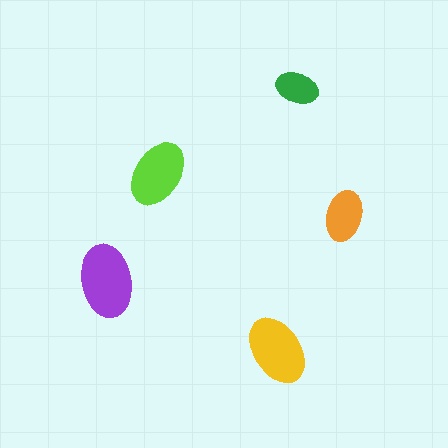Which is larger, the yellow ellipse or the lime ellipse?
The yellow one.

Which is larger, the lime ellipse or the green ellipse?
The lime one.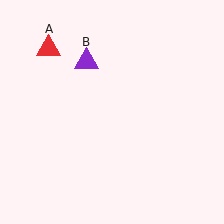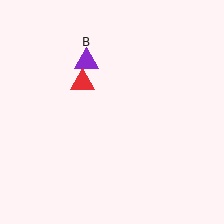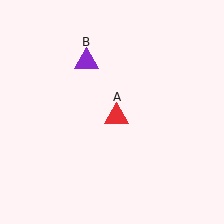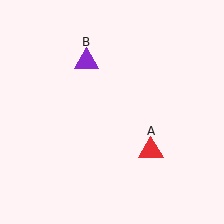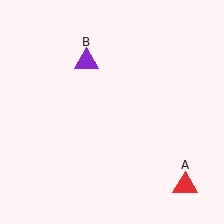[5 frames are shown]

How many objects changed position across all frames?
1 object changed position: red triangle (object A).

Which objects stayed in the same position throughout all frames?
Purple triangle (object B) remained stationary.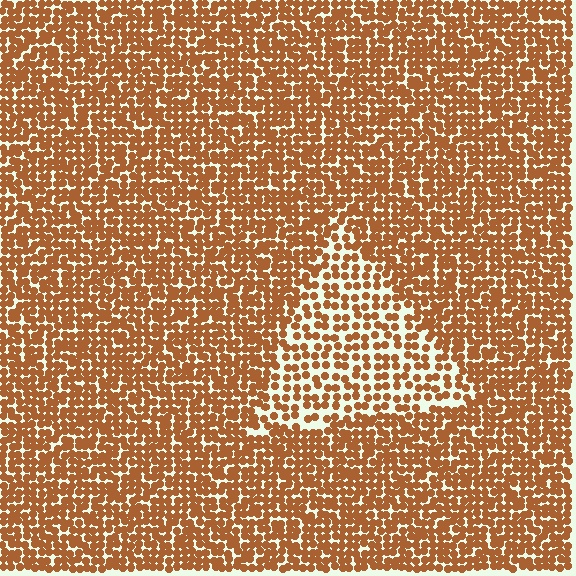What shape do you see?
I see a triangle.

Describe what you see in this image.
The image contains small brown elements arranged at two different densities. A triangle-shaped region is visible where the elements are less densely packed than the surrounding area.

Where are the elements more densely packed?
The elements are more densely packed outside the triangle boundary.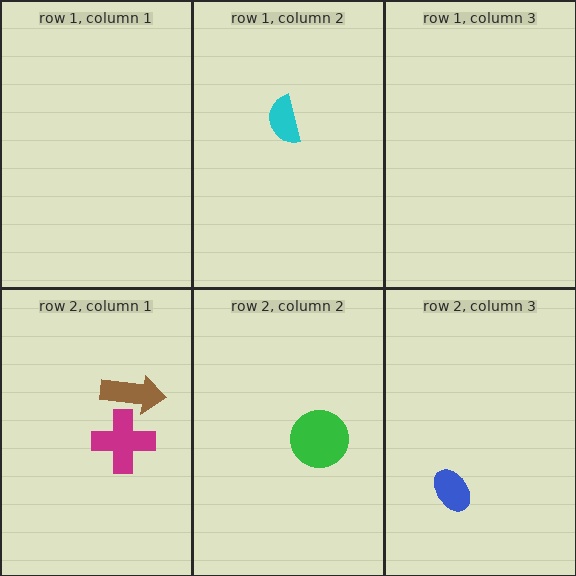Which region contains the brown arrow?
The row 2, column 1 region.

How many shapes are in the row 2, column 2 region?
1.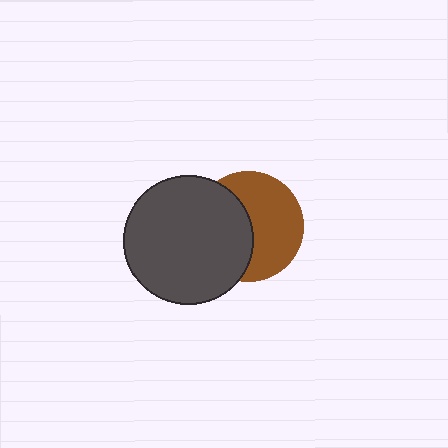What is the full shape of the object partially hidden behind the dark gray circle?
The partially hidden object is a brown circle.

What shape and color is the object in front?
The object in front is a dark gray circle.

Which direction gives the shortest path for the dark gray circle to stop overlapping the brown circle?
Moving left gives the shortest separation.